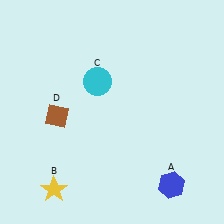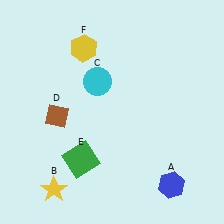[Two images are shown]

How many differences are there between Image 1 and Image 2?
There are 2 differences between the two images.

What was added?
A green square (E), a yellow hexagon (F) were added in Image 2.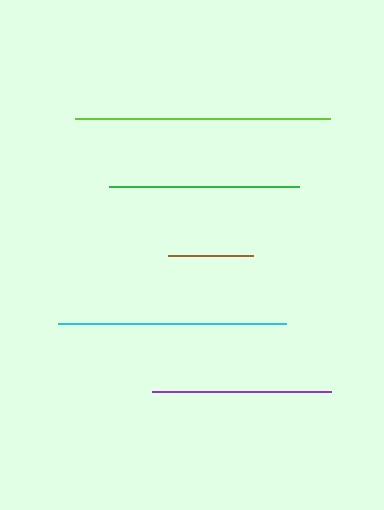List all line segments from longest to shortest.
From longest to shortest: lime, cyan, green, purple, brown.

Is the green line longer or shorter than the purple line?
The green line is longer than the purple line.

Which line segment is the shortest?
The brown line is the shortest at approximately 85 pixels.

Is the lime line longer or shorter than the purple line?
The lime line is longer than the purple line.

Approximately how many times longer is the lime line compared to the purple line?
The lime line is approximately 1.4 times the length of the purple line.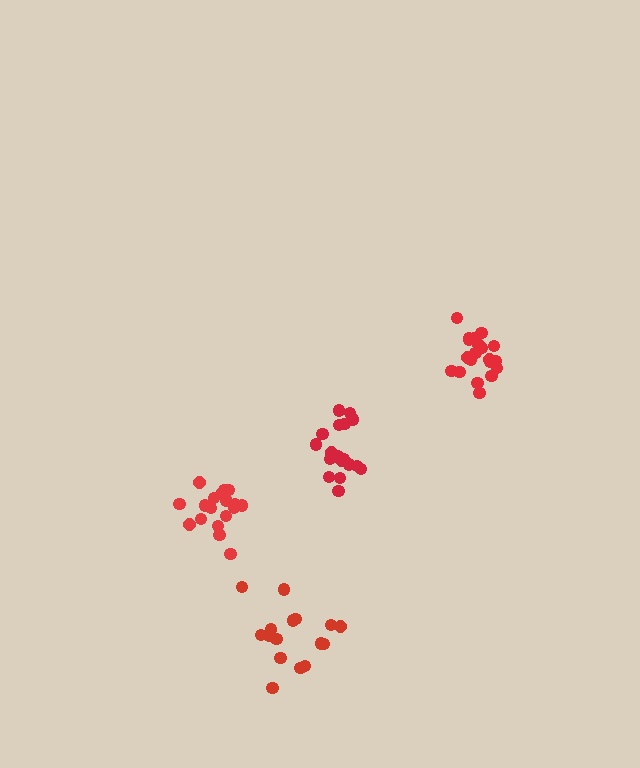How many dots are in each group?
Group 1: 20 dots, Group 2: 18 dots, Group 3: 18 dots, Group 4: 16 dots (72 total).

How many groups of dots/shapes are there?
There are 4 groups.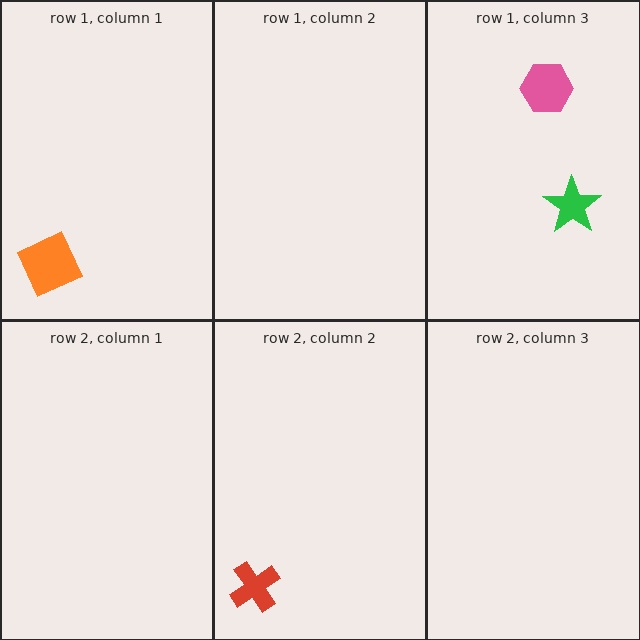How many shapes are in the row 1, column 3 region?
2.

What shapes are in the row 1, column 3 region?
The green star, the pink hexagon.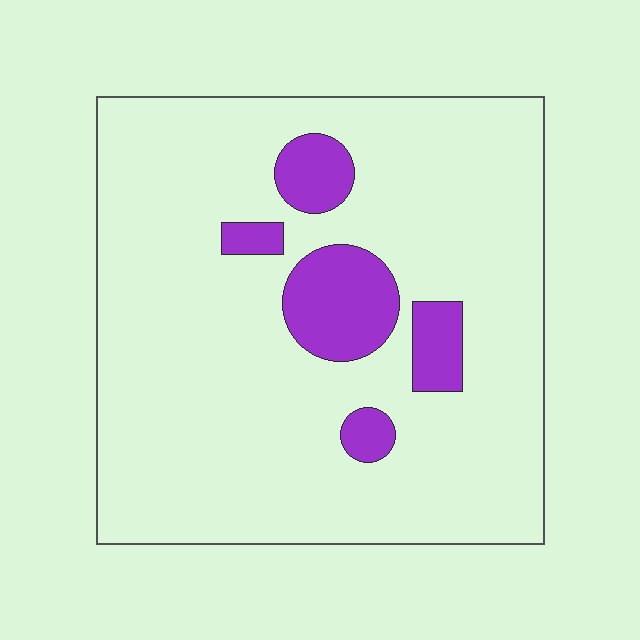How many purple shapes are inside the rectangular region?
5.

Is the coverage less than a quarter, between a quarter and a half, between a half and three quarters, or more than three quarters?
Less than a quarter.